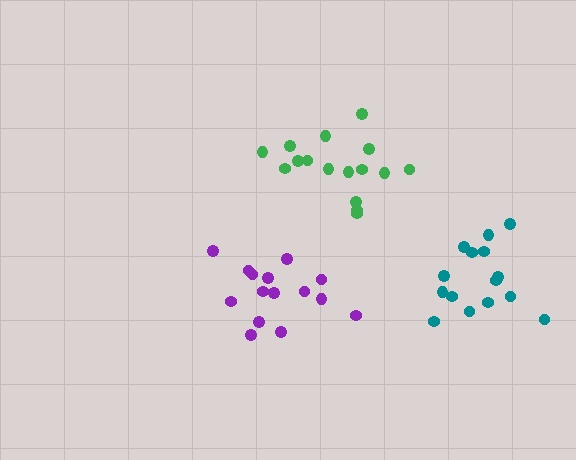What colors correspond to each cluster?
The clusters are colored: green, teal, purple.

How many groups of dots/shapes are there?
There are 3 groups.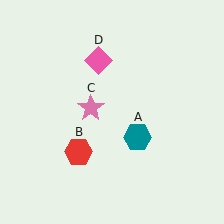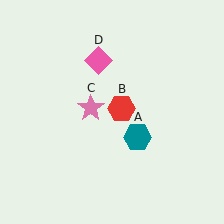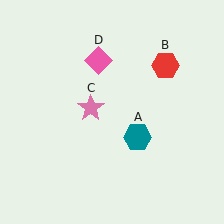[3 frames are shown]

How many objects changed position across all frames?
1 object changed position: red hexagon (object B).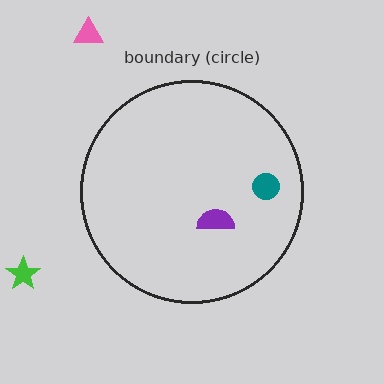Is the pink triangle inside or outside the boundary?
Outside.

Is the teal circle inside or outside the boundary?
Inside.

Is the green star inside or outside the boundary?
Outside.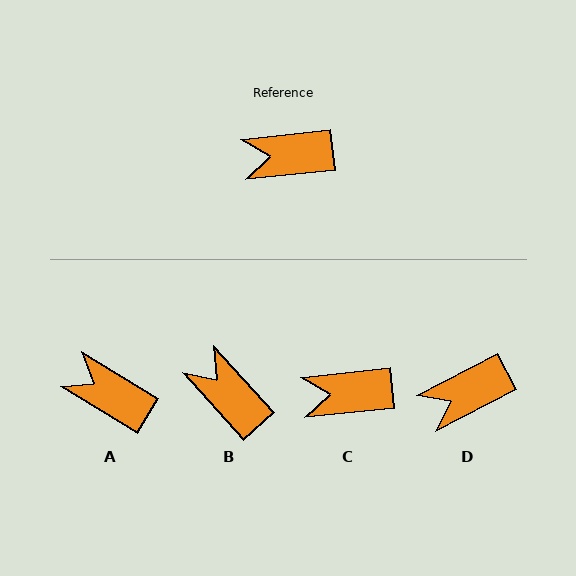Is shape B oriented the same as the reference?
No, it is off by about 54 degrees.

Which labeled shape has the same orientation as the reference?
C.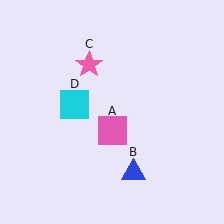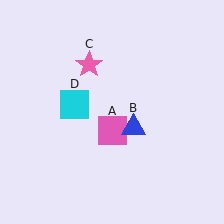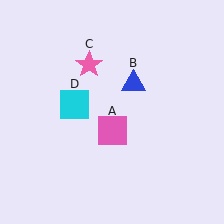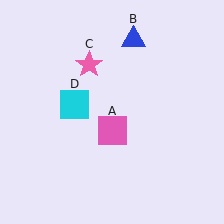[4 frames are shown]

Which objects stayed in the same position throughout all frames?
Pink square (object A) and pink star (object C) and cyan square (object D) remained stationary.